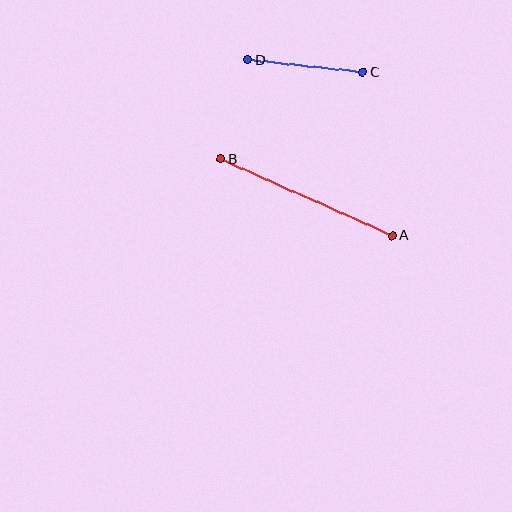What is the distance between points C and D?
The distance is approximately 115 pixels.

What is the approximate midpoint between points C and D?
The midpoint is at approximately (305, 66) pixels.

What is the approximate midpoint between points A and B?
The midpoint is at approximately (307, 197) pixels.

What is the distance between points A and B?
The distance is approximately 188 pixels.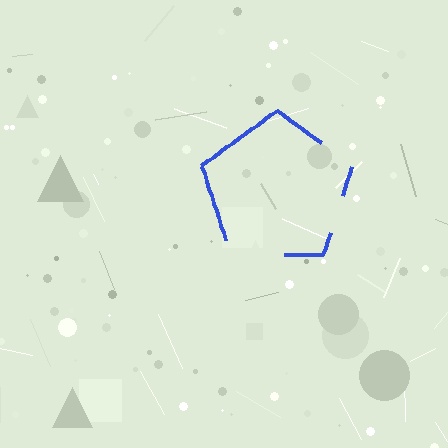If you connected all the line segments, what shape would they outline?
They would outline a pentagon.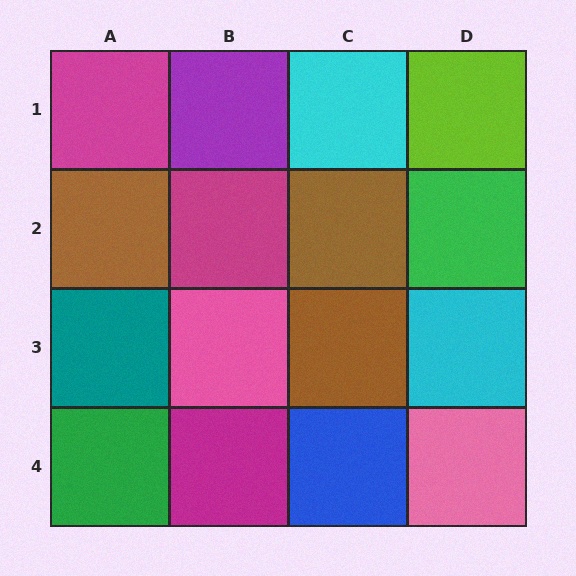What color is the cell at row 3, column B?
Pink.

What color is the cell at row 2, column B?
Magenta.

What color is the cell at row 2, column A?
Brown.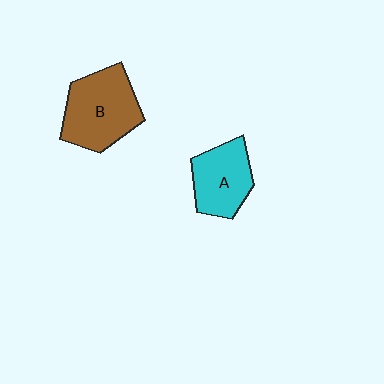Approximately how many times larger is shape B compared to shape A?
Approximately 1.3 times.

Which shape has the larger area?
Shape B (brown).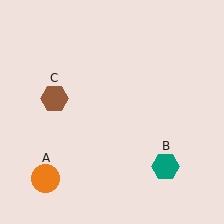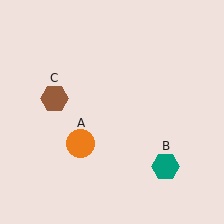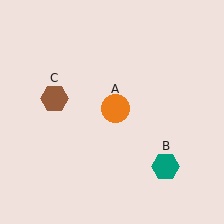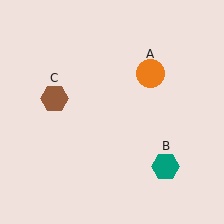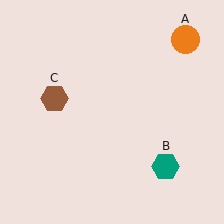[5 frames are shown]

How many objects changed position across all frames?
1 object changed position: orange circle (object A).